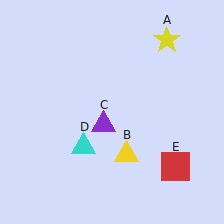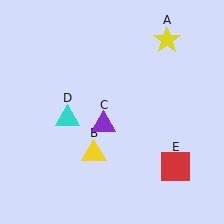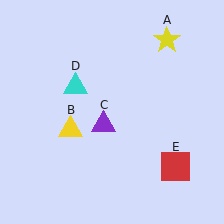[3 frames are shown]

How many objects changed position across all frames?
2 objects changed position: yellow triangle (object B), cyan triangle (object D).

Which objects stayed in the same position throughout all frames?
Yellow star (object A) and purple triangle (object C) and red square (object E) remained stationary.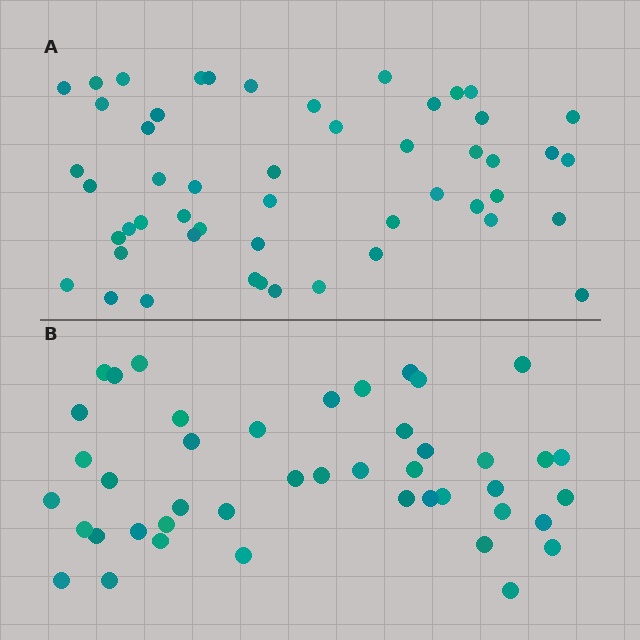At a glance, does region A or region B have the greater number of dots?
Region A (the top region) has more dots.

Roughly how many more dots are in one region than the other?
Region A has roughly 8 or so more dots than region B.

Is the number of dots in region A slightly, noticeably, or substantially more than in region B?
Region A has only slightly more — the two regions are fairly close. The ratio is roughly 1.2 to 1.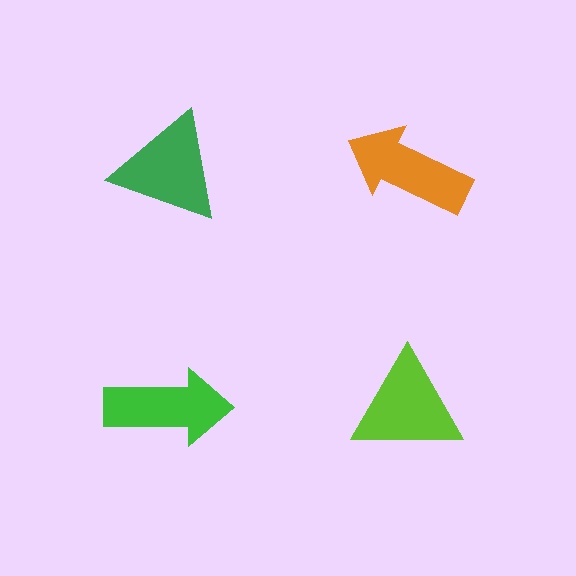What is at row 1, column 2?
An orange arrow.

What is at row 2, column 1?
A green arrow.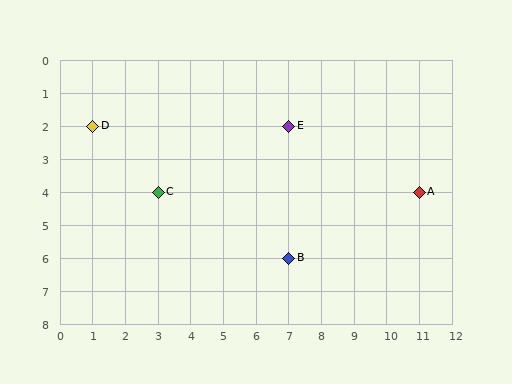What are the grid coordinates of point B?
Point B is at grid coordinates (7, 6).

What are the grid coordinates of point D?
Point D is at grid coordinates (1, 2).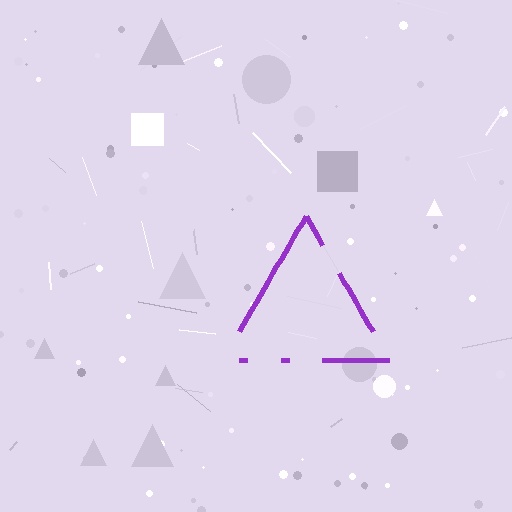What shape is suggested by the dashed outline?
The dashed outline suggests a triangle.